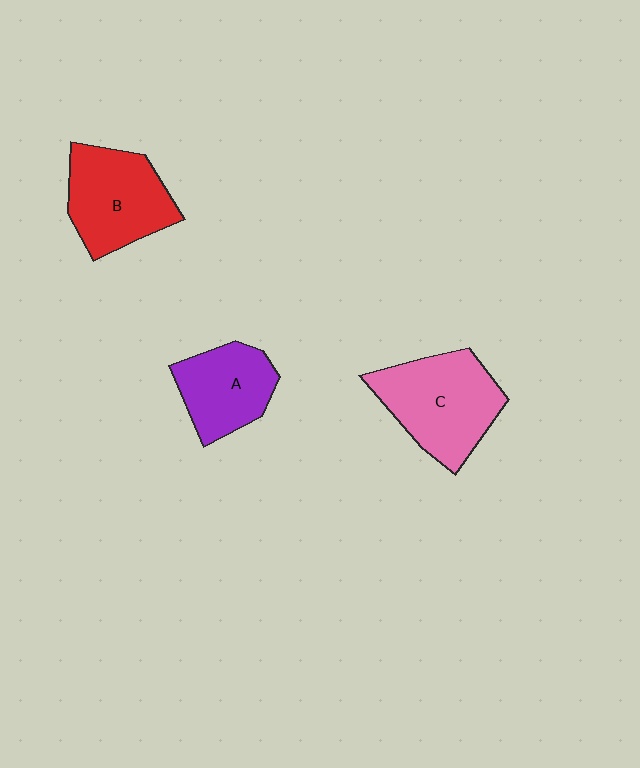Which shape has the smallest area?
Shape A (purple).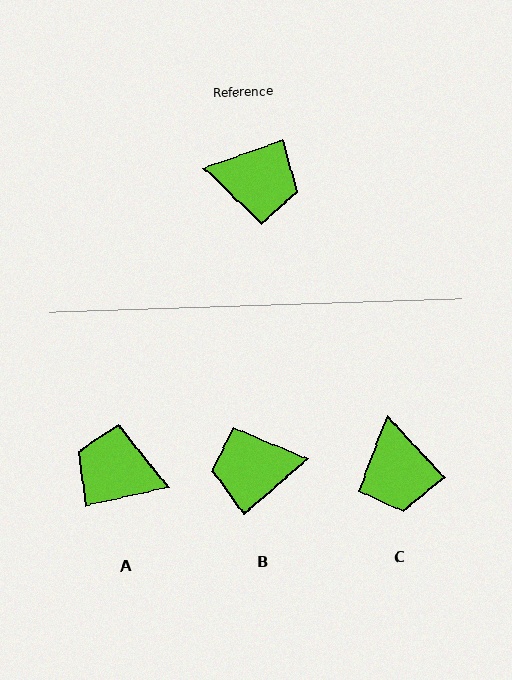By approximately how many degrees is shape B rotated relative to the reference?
Approximately 159 degrees clockwise.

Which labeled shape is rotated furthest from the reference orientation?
A, about 172 degrees away.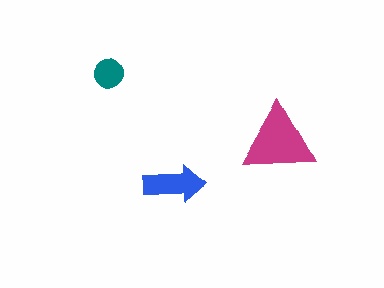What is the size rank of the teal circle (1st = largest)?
3rd.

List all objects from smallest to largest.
The teal circle, the blue arrow, the magenta triangle.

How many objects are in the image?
There are 3 objects in the image.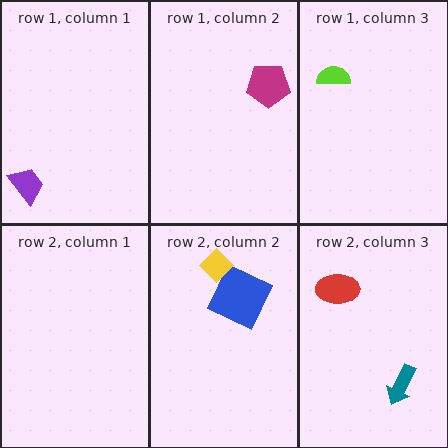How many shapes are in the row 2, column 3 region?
2.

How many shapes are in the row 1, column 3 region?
1.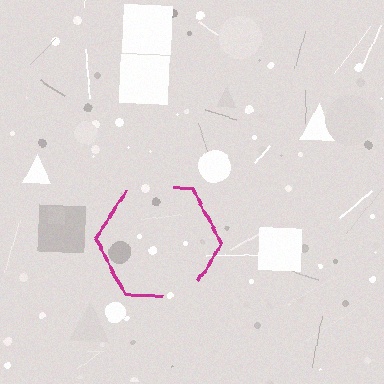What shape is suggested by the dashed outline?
The dashed outline suggests a hexagon.